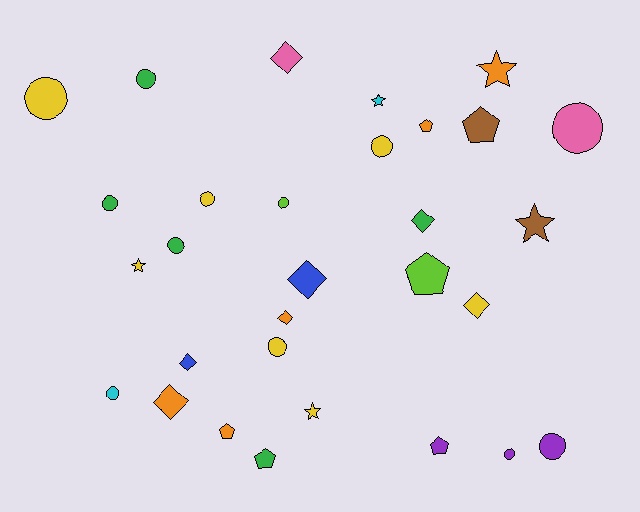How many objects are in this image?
There are 30 objects.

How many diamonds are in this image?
There are 7 diamonds.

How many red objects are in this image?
There are no red objects.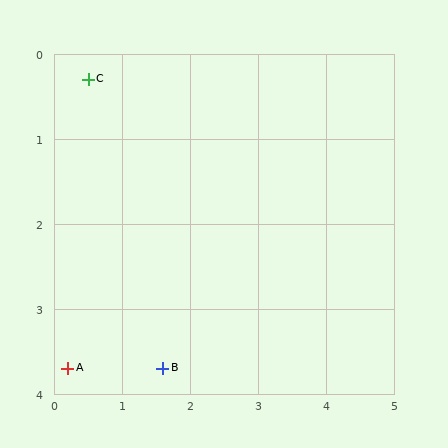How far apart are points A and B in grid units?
Points A and B are about 1.4 grid units apart.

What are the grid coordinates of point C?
Point C is at approximately (0.5, 0.3).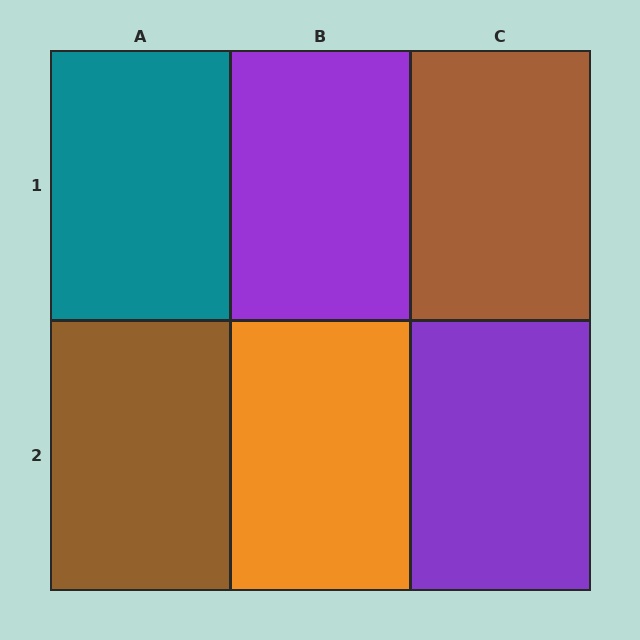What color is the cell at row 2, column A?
Brown.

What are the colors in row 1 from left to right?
Teal, purple, brown.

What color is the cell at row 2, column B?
Orange.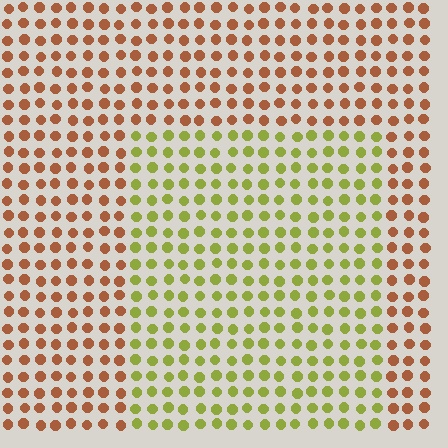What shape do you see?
I see a rectangle.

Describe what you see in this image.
The image is filled with small brown elements in a uniform arrangement. A rectangle-shaped region is visible where the elements are tinted to a slightly different hue, forming a subtle color boundary.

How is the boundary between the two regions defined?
The boundary is defined purely by a slight shift in hue (about 57 degrees). Spacing, size, and orientation are identical on both sides.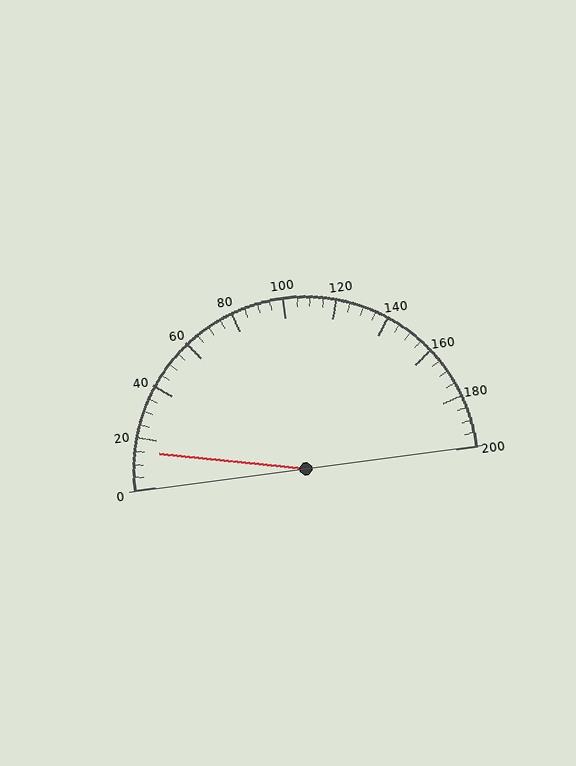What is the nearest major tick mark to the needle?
The nearest major tick mark is 20.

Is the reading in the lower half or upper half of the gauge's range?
The reading is in the lower half of the range (0 to 200).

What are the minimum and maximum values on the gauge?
The gauge ranges from 0 to 200.